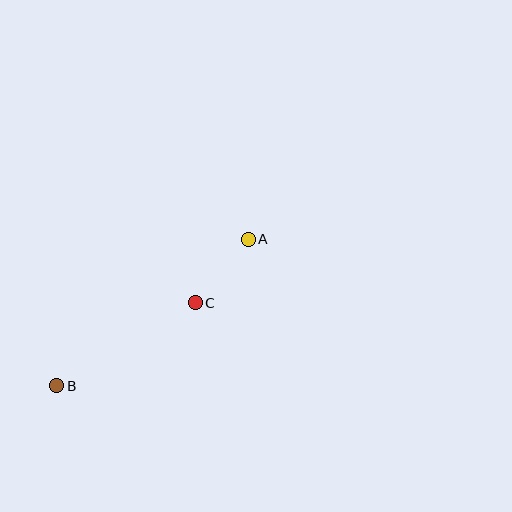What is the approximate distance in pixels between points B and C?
The distance between B and C is approximately 161 pixels.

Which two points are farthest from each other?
Points A and B are farthest from each other.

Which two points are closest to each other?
Points A and C are closest to each other.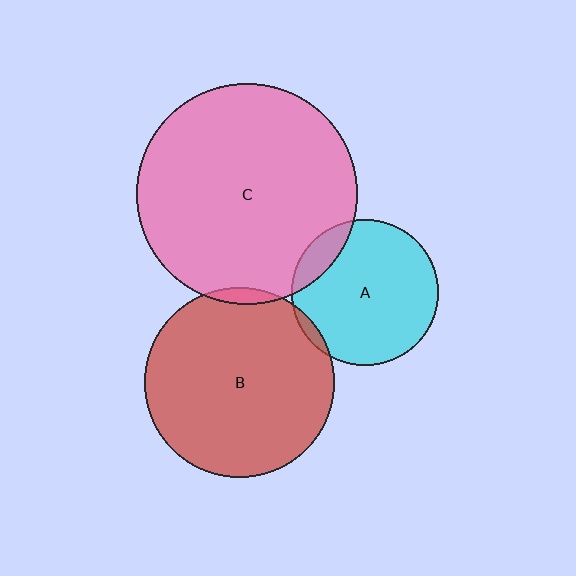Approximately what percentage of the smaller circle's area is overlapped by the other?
Approximately 10%.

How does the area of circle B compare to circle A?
Approximately 1.7 times.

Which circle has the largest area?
Circle C (pink).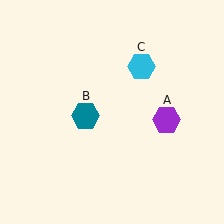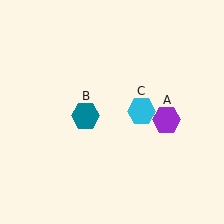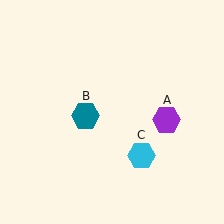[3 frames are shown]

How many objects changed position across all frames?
1 object changed position: cyan hexagon (object C).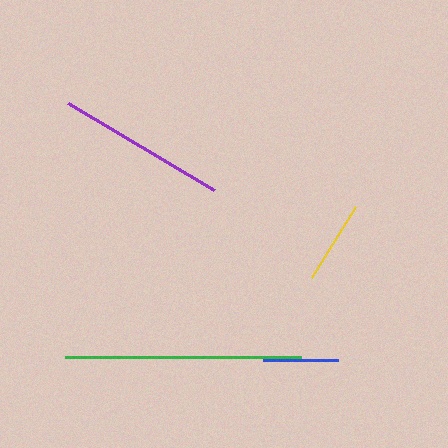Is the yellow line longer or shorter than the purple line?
The purple line is longer than the yellow line.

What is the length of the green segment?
The green segment is approximately 236 pixels long.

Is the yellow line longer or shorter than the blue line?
The yellow line is longer than the blue line.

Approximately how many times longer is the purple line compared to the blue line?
The purple line is approximately 2.3 times the length of the blue line.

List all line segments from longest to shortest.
From longest to shortest: green, purple, yellow, blue.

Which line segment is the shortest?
The blue line is the shortest at approximately 74 pixels.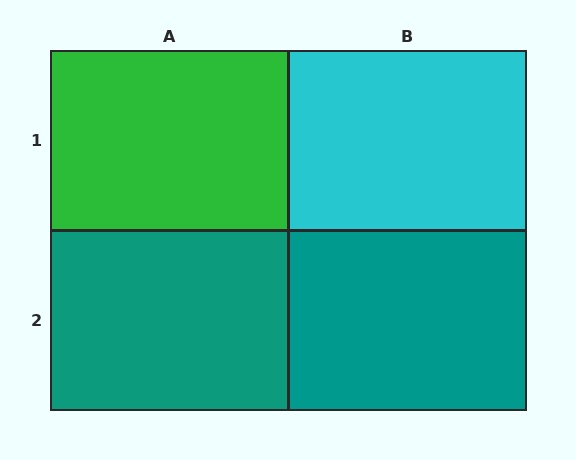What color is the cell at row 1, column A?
Green.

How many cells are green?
1 cell is green.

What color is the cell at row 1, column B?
Cyan.